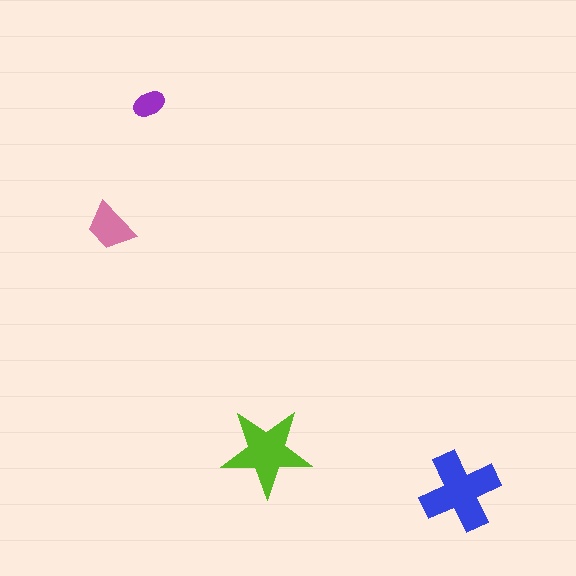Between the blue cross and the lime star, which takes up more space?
The blue cross.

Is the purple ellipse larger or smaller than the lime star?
Smaller.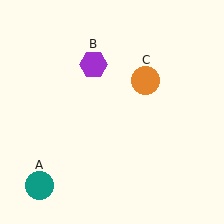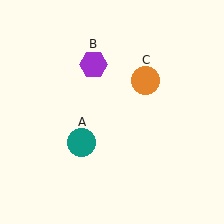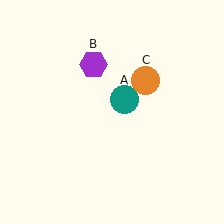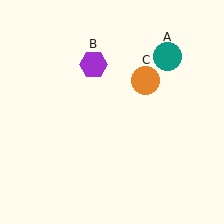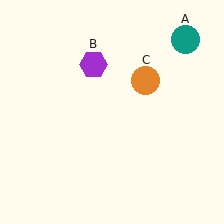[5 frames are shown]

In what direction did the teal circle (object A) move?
The teal circle (object A) moved up and to the right.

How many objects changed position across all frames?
1 object changed position: teal circle (object A).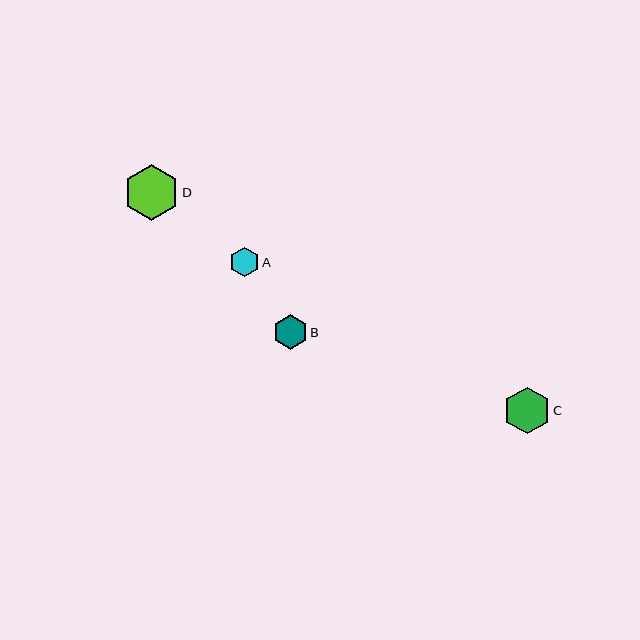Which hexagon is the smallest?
Hexagon A is the smallest with a size of approximately 29 pixels.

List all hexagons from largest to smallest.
From largest to smallest: D, C, B, A.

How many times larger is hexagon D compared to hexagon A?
Hexagon D is approximately 1.9 times the size of hexagon A.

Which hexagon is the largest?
Hexagon D is the largest with a size of approximately 55 pixels.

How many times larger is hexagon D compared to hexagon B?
Hexagon D is approximately 1.6 times the size of hexagon B.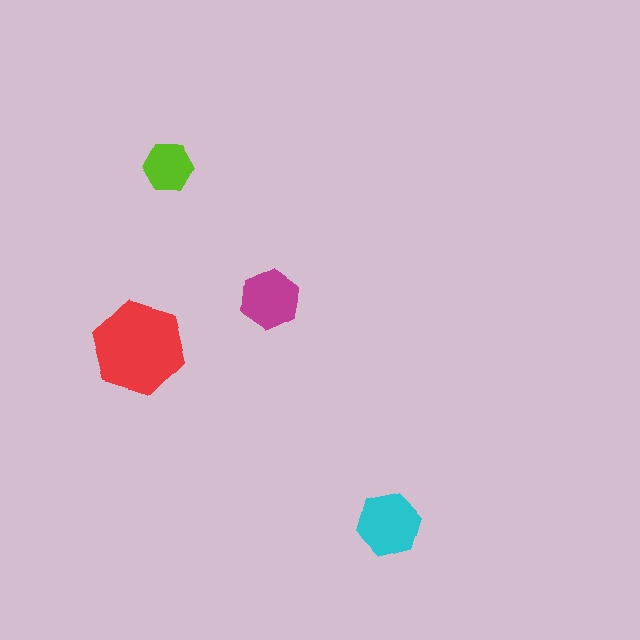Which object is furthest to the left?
The red hexagon is leftmost.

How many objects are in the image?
There are 4 objects in the image.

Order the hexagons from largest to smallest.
the red one, the cyan one, the magenta one, the lime one.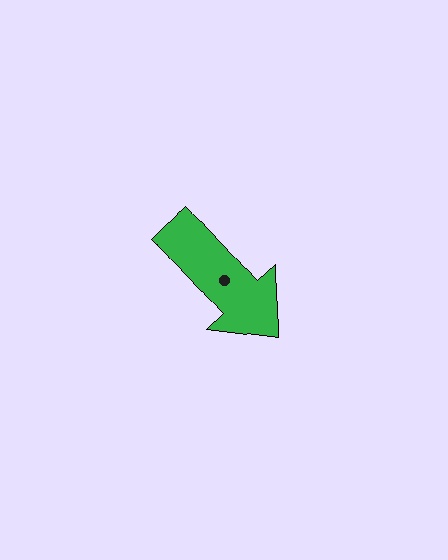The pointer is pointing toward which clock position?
Roughly 5 o'clock.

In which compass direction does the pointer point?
Southeast.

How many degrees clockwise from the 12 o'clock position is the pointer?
Approximately 137 degrees.